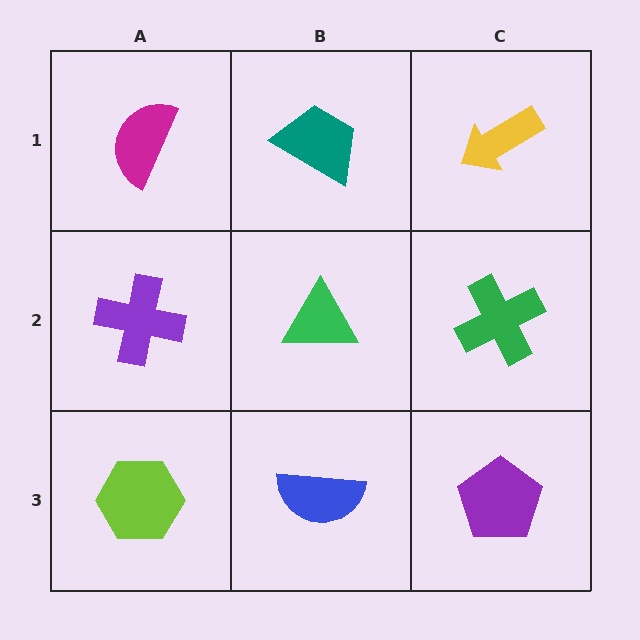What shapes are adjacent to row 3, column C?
A green cross (row 2, column C), a blue semicircle (row 3, column B).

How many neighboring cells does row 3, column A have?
2.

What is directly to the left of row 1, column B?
A magenta semicircle.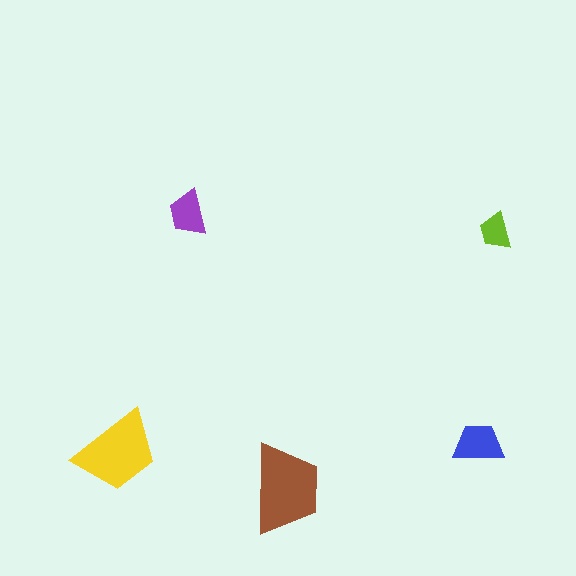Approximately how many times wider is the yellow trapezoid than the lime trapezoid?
About 2.5 times wider.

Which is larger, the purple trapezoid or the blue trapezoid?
The blue one.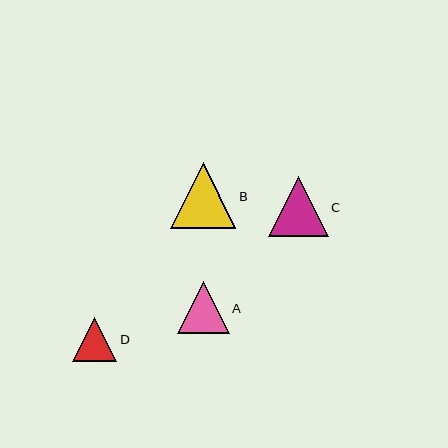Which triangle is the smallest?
Triangle D is the smallest with a size of approximately 44 pixels.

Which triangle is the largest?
Triangle B is the largest with a size of approximately 65 pixels.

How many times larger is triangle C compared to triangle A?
Triangle C is approximately 1.1 times the size of triangle A.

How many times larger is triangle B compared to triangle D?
Triangle B is approximately 1.5 times the size of triangle D.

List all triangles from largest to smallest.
From largest to smallest: B, C, A, D.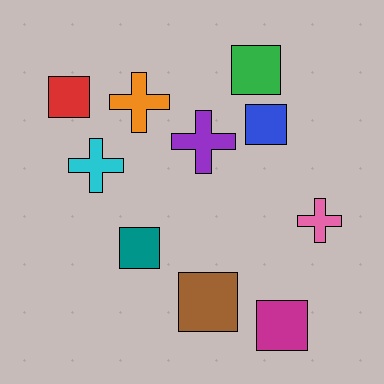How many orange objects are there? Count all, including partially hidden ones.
There is 1 orange object.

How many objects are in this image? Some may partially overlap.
There are 10 objects.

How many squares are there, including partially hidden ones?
There are 6 squares.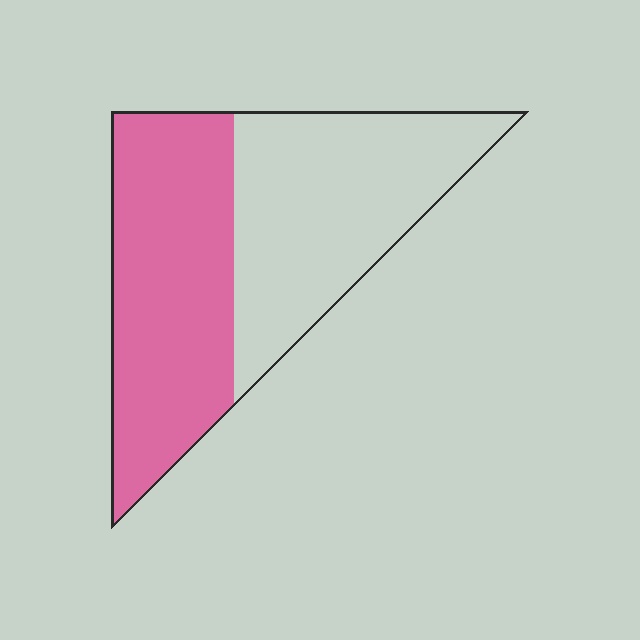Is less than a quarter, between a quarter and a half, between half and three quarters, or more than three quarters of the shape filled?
Between half and three quarters.